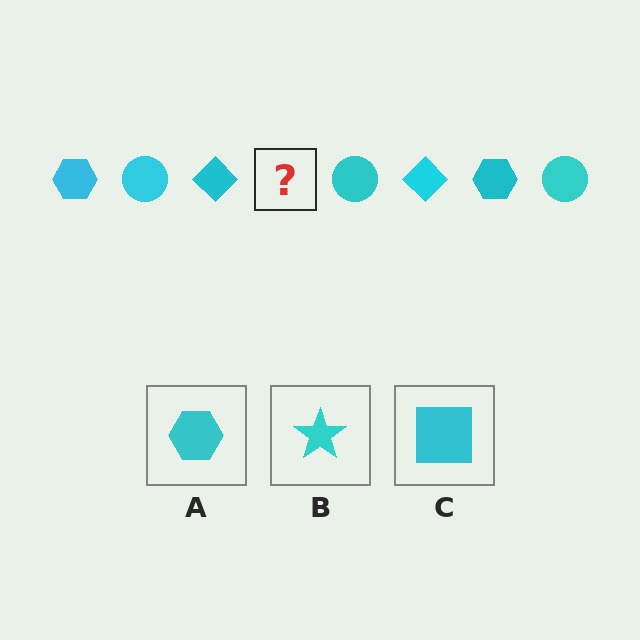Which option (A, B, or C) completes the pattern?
A.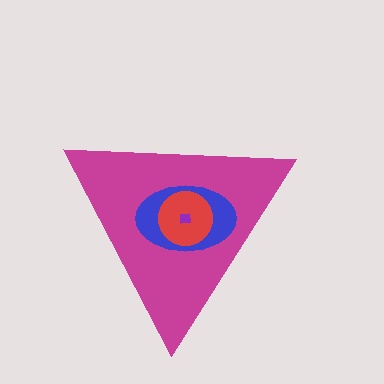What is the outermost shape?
The magenta triangle.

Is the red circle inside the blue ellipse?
Yes.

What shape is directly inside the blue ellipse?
The red circle.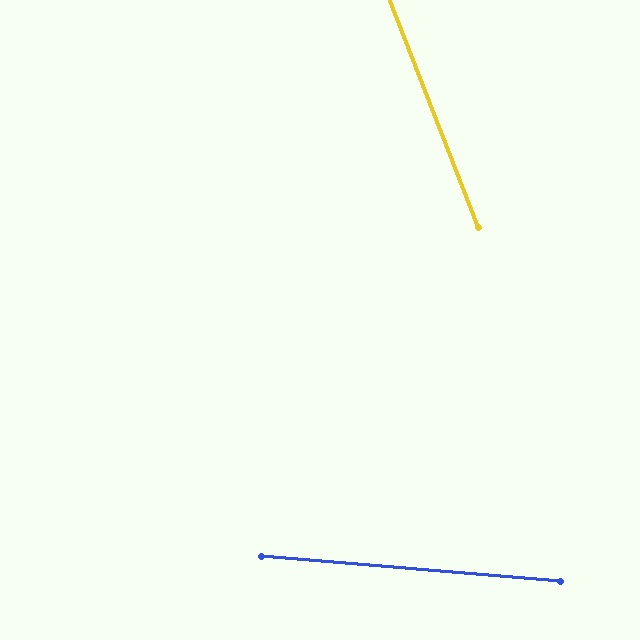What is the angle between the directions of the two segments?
Approximately 64 degrees.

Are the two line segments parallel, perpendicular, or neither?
Neither parallel nor perpendicular — they differ by about 64°.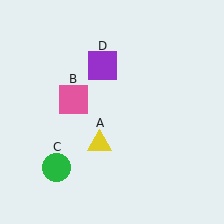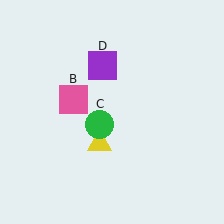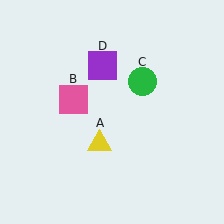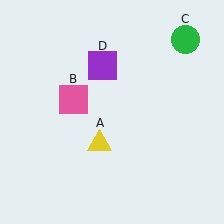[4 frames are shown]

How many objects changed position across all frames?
1 object changed position: green circle (object C).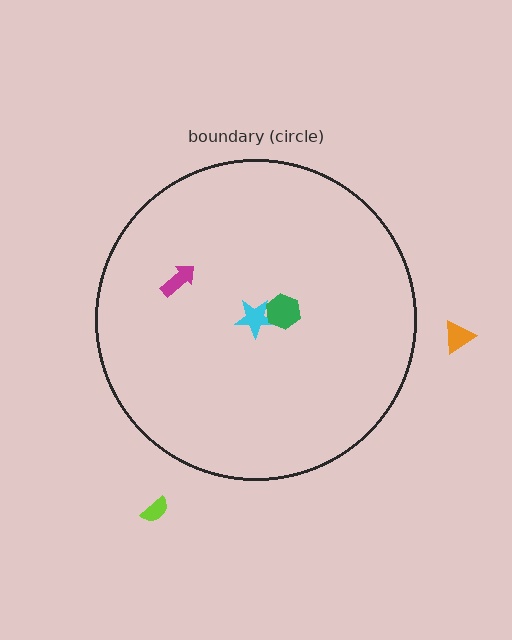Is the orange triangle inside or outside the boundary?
Outside.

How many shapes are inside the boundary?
3 inside, 2 outside.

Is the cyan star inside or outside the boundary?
Inside.